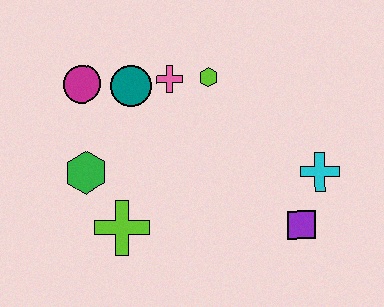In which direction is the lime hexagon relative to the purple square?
The lime hexagon is above the purple square.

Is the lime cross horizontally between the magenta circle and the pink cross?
Yes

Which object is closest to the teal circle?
The pink cross is closest to the teal circle.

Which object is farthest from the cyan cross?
The magenta circle is farthest from the cyan cross.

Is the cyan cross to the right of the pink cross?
Yes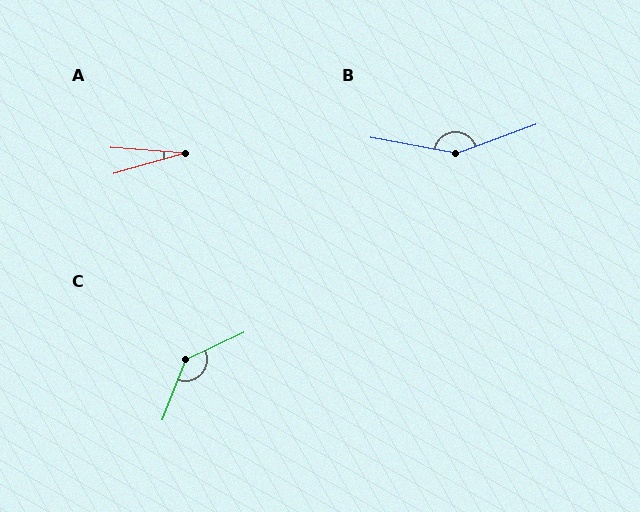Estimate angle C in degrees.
Approximately 137 degrees.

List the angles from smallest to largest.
A (20°), C (137°), B (150°).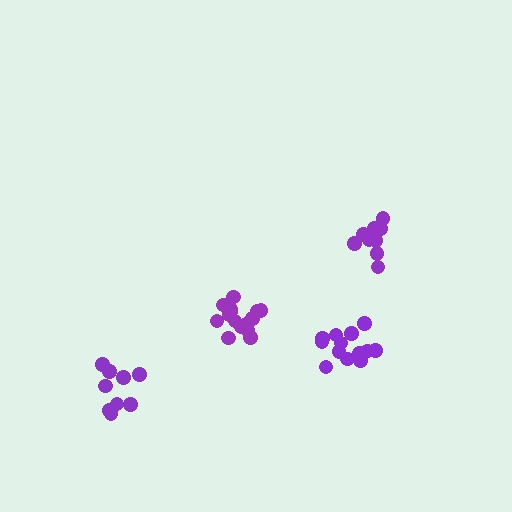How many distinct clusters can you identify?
There are 4 distinct clusters.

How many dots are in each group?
Group 1: 13 dots, Group 2: 15 dots, Group 3: 9 dots, Group 4: 9 dots (46 total).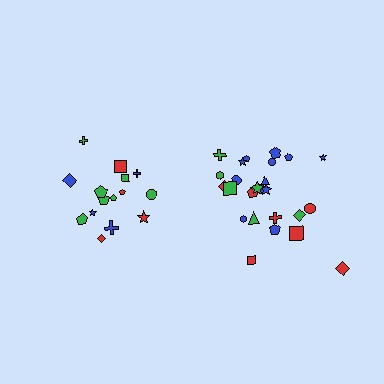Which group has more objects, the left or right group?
The right group.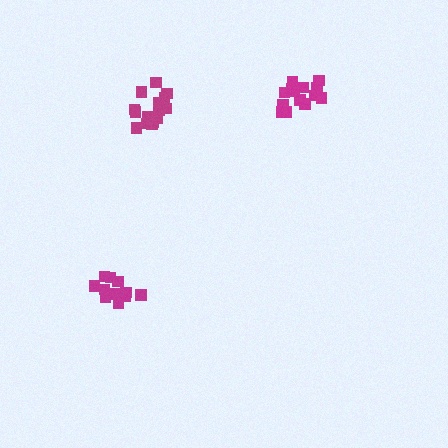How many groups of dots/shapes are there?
There are 3 groups.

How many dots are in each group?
Group 1: 15 dots, Group 2: 13 dots, Group 3: 14 dots (42 total).